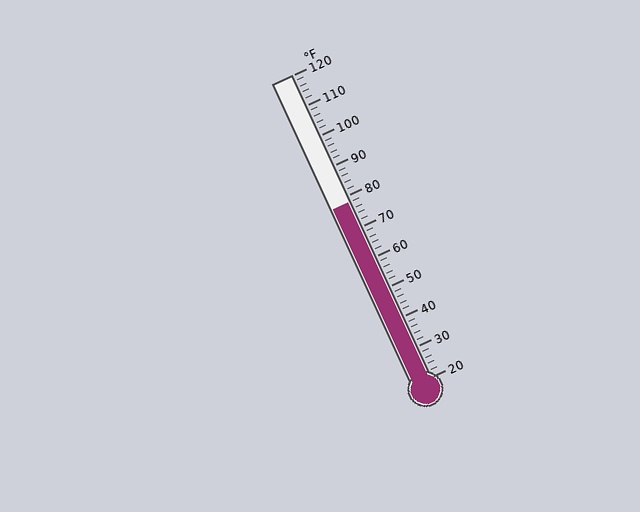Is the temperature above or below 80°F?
The temperature is below 80°F.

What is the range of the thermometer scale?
The thermometer scale ranges from 20°F to 120°F.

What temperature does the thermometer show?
The thermometer shows approximately 78°F.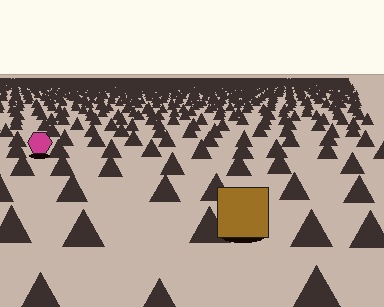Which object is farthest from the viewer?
The magenta hexagon is farthest from the viewer. It appears smaller and the ground texture around it is denser.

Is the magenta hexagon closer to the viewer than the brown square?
No. The brown square is closer — you can tell from the texture gradient: the ground texture is coarser near it.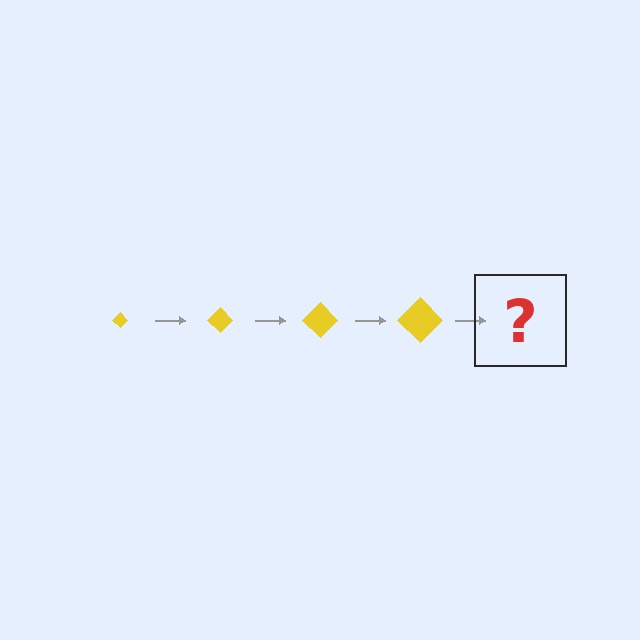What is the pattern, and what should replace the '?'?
The pattern is that the diamond gets progressively larger each step. The '?' should be a yellow diamond, larger than the previous one.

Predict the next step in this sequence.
The next step is a yellow diamond, larger than the previous one.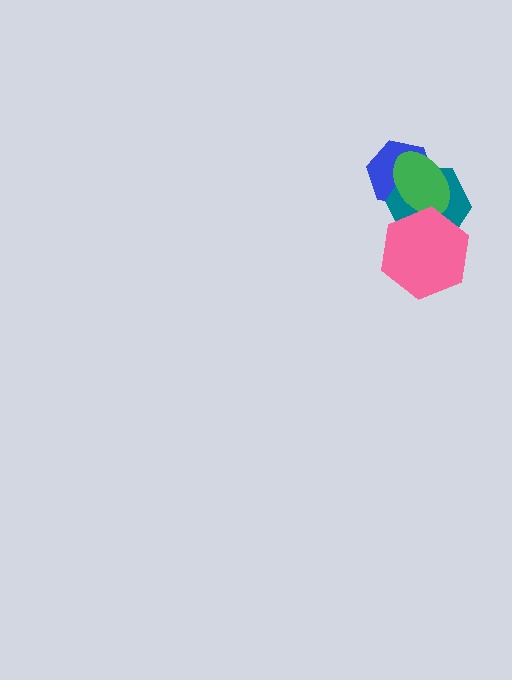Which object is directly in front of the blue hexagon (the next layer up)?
The teal hexagon is directly in front of the blue hexagon.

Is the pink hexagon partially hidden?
No, no other shape covers it.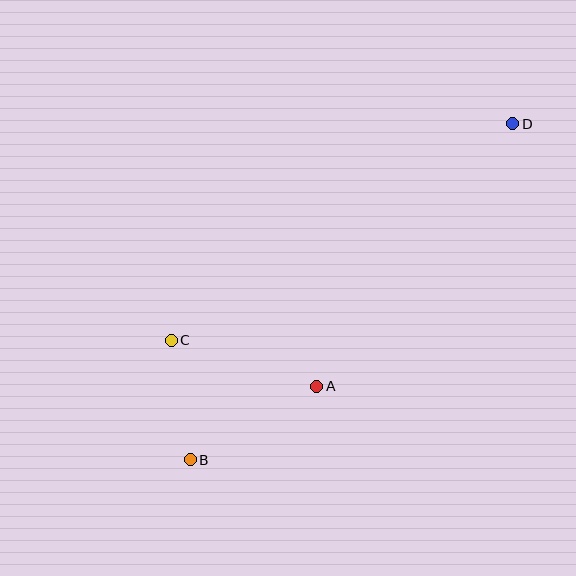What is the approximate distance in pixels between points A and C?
The distance between A and C is approximately 153 pixels.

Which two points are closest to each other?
Points B and C are closest to each other.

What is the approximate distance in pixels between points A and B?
The distance between A and B is approximately 147 pixels.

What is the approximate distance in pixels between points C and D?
The distance between C and D is approximately 405 pixels.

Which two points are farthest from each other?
Points B and D are farthest from each other.